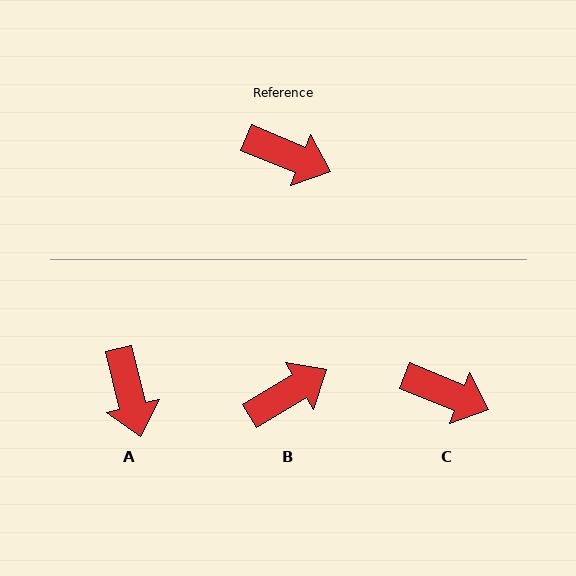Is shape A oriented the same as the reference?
No, it is off by about 54 degrees.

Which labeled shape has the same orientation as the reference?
C.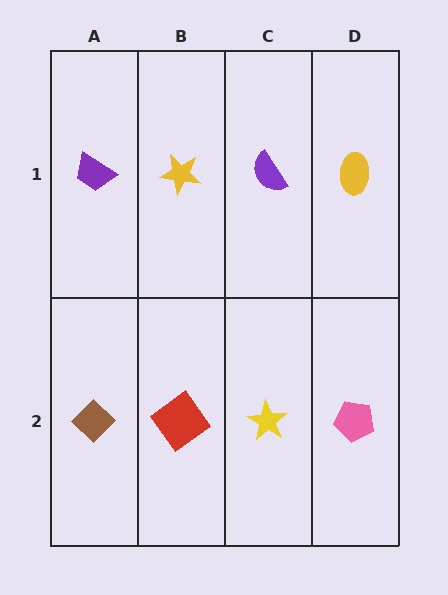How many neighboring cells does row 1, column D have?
2.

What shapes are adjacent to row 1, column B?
A red diamond (row 2, column B), a purple trapezoid (row 1, column A), a purple semicircle (row 1, column C).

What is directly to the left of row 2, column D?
A yellow star.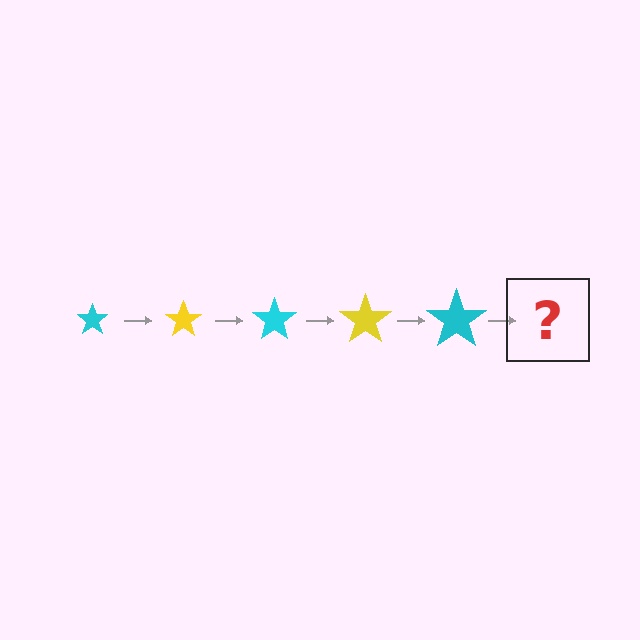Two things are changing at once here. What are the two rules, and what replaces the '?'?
The two rules are that the star grows larger each step and the color cycles through cyan and yellow. The '?' should be a yellow star, larger than the previous one.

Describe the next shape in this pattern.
It should be a yellow star, larger than the previous one.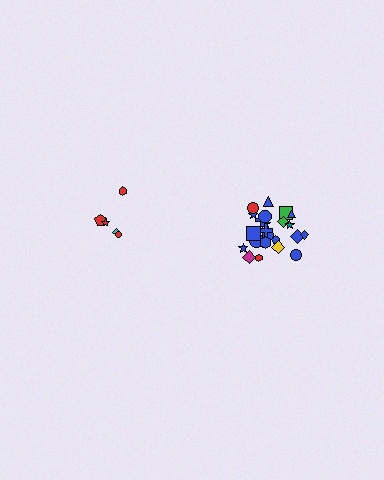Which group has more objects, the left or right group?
The right group.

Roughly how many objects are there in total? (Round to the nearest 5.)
Roughly 30 objects in total.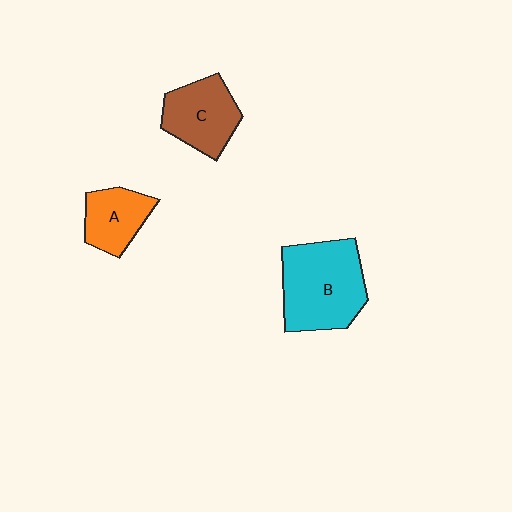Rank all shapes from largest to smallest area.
From largest to smallest: B (cyan), C (brown), A (orange).